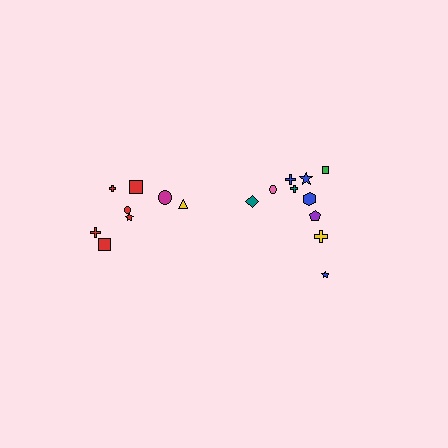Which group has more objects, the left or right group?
The right group.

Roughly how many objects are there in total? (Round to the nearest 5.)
Roughly 20 objects in total.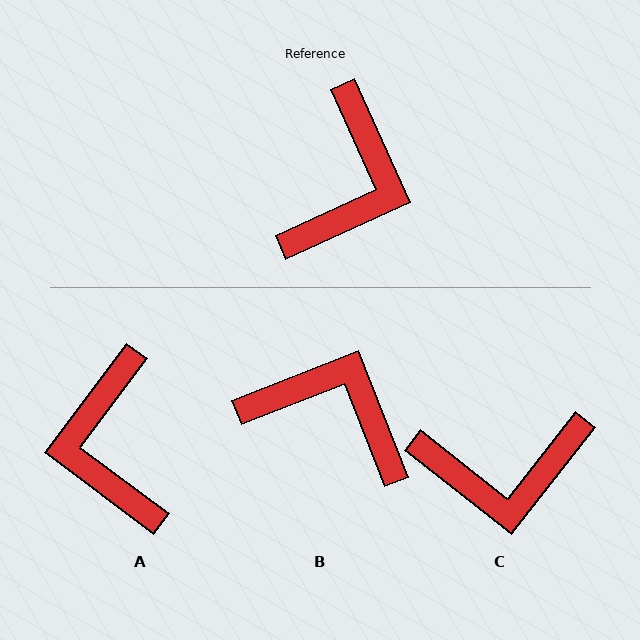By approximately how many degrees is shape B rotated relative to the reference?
Approximately 87 degrees counter-clockwise.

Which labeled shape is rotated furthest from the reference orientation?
A, about 151 degrees away.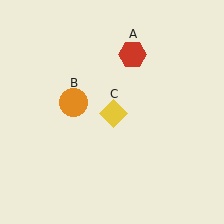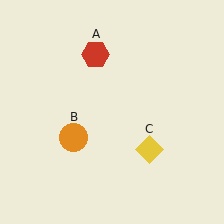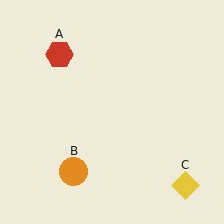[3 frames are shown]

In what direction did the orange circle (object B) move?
The orange circle (object B) moved down.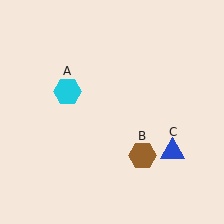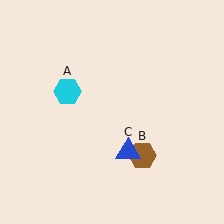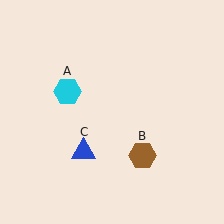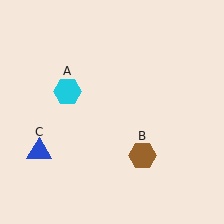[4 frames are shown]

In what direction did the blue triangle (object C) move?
The blue triangle (object C) moved left.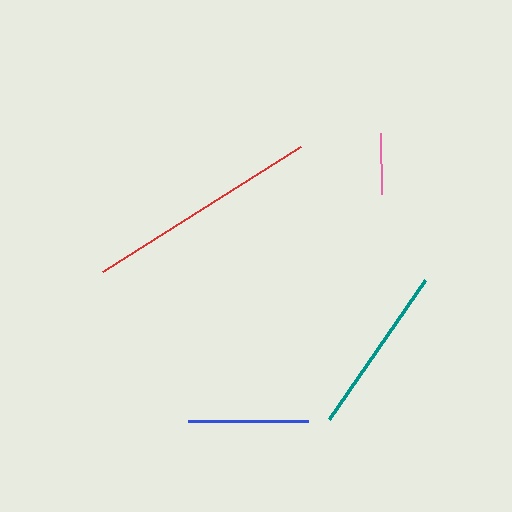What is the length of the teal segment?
The teal segment is approximately 169 pixels long.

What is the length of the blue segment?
The blue segment is approximately 120 pixels long.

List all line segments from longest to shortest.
From longest to shortest: red, teal, blue, pink.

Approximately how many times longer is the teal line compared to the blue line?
The teal line is approximately 1.4 times the length of the blue line.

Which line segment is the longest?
The red line is the longest at approximately 234 pixels.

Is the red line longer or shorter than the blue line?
The red line is longer than the blue line.